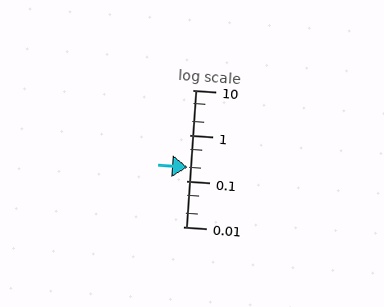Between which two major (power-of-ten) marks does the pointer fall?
The pointer is between 0.1 and 1.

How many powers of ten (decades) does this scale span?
The scale spans 3 decades, from 0.01 to 10.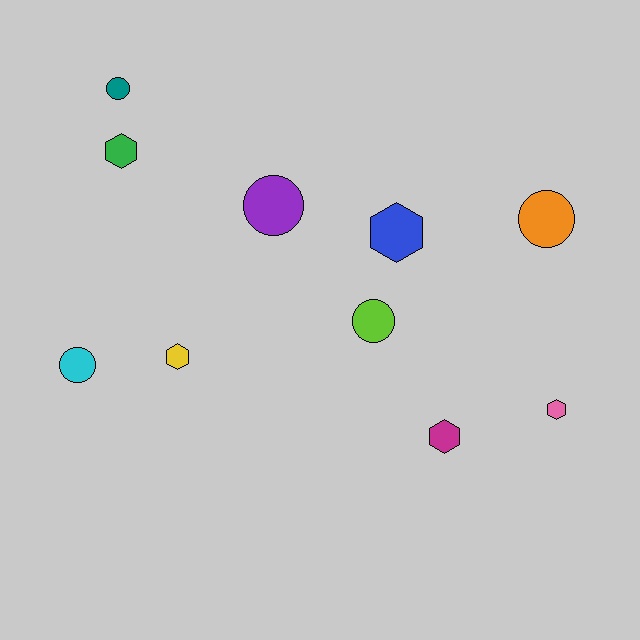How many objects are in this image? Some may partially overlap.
There are 10 objects.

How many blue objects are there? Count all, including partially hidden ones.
There is 1 blue object.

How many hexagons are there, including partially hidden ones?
There are 5 hexagons.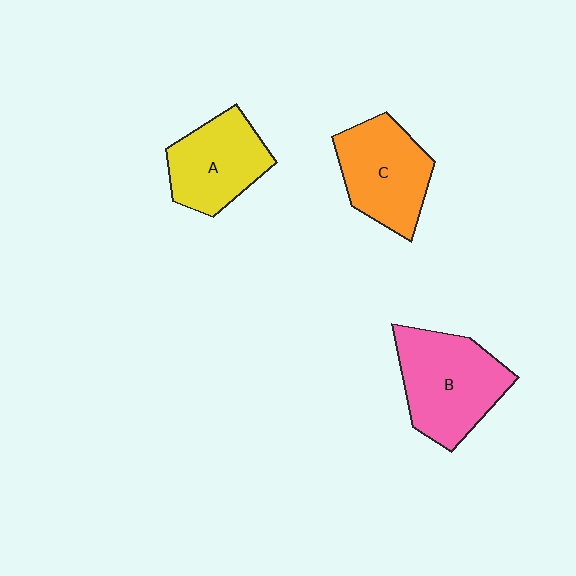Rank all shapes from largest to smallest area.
From largest to smallest: B (pink), C (orange), A (yellow).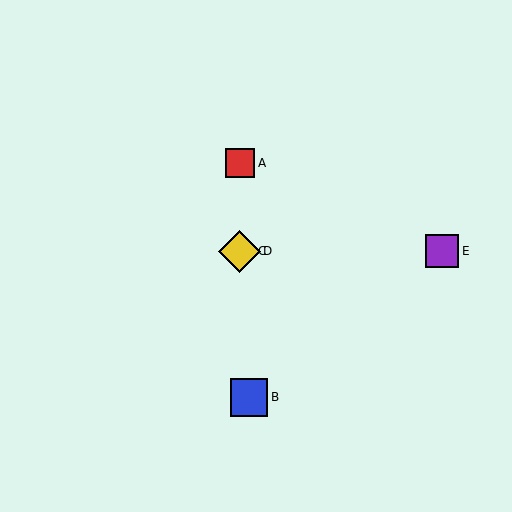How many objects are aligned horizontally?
3 objects (C, D, E) are aligned horizontally.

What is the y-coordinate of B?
Object B is at y≈397.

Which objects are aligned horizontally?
Objects C, D, E are aligned horizontally.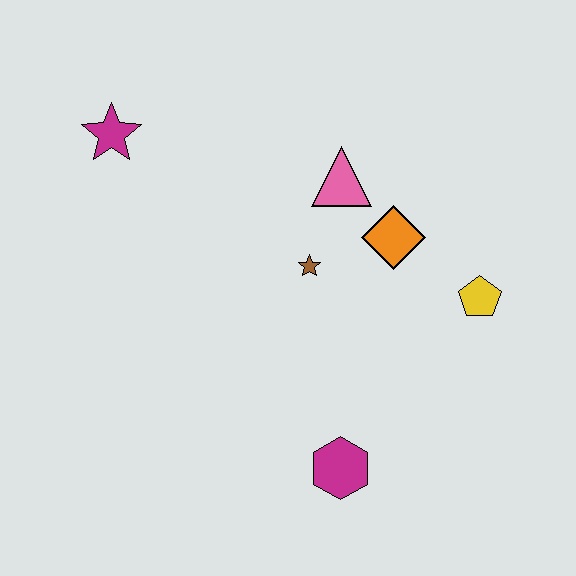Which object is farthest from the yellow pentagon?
The magenta star is farthest from the yellow pentagon.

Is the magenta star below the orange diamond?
No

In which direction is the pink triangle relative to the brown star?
The pink triangle is above the brown star.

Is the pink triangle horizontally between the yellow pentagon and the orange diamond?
No